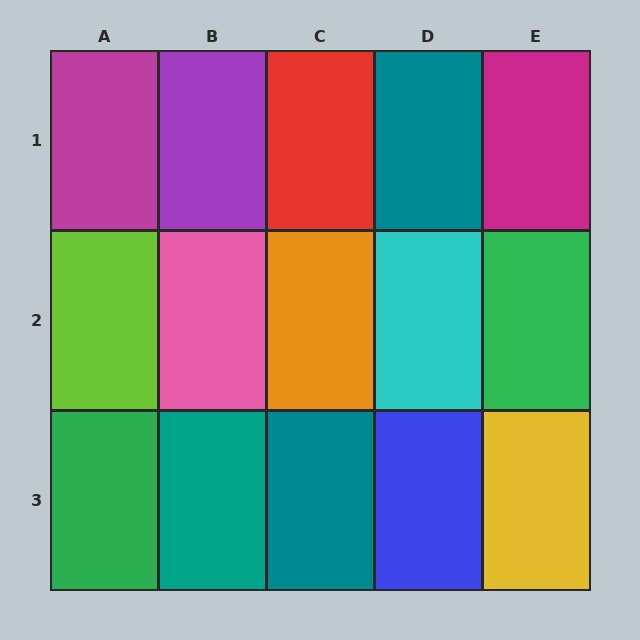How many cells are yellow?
1 cell is yellow.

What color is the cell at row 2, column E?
Green.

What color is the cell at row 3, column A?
Green.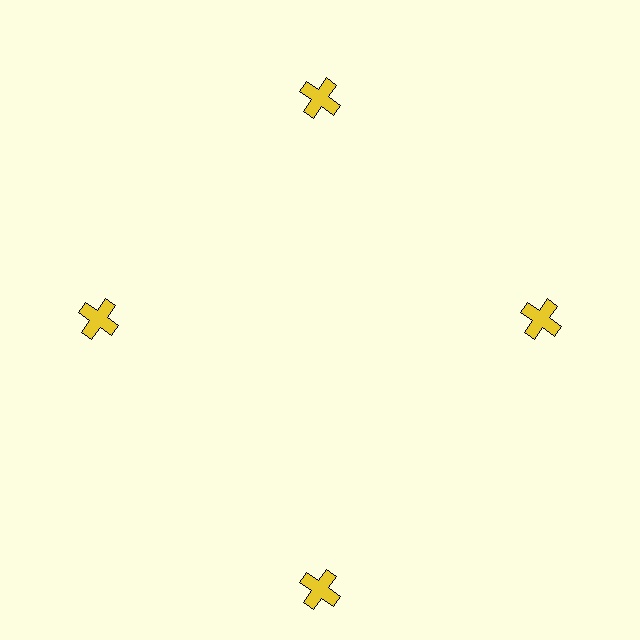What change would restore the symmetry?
The symmetry would be restored by moving it inward, back onto the ring so that all 4 crosses sit at equal angles and equal distance from the center.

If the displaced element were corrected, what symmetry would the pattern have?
It would have 4-fold rotational symmetry — the pattern would map onto itself every 90 degrees.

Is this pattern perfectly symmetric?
No. The 4 yellow crosses are arranged in a ring, but one element near the 6 o'clock position is pushed outward from the center, breaking the 4-fold rotational symmetry.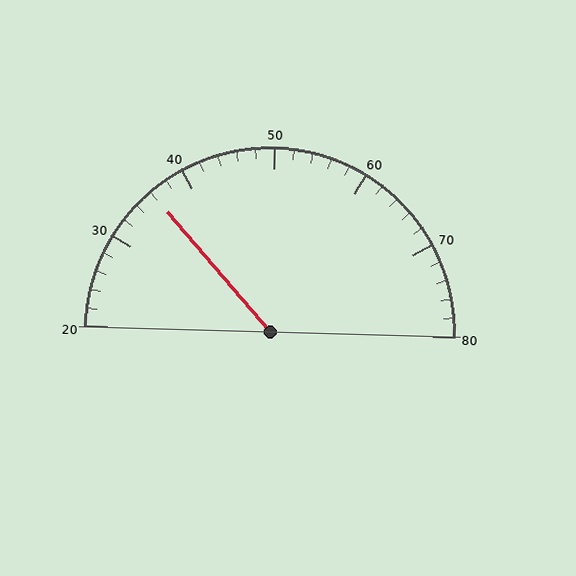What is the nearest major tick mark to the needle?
The nearest major tick mark is 40.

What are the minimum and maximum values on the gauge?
The gauge ranges from 20 to 80.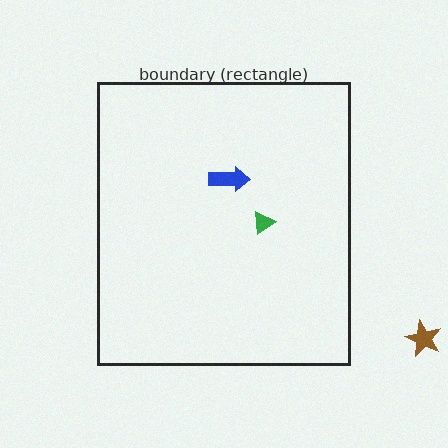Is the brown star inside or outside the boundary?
Outside.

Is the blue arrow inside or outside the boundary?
Inside.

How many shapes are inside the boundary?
2 inside, 1 outside.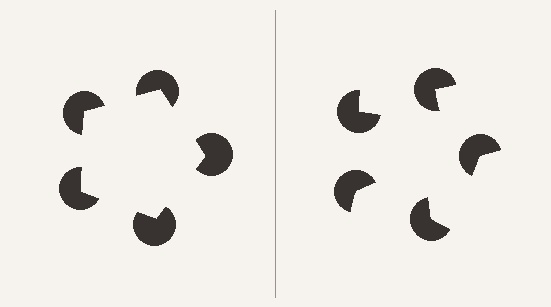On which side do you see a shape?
An illusory pentagon appears on the left side. On the right side the wedge cuts are rotated, so no coherent shape forms.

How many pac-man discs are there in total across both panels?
10 — 5 on each side.